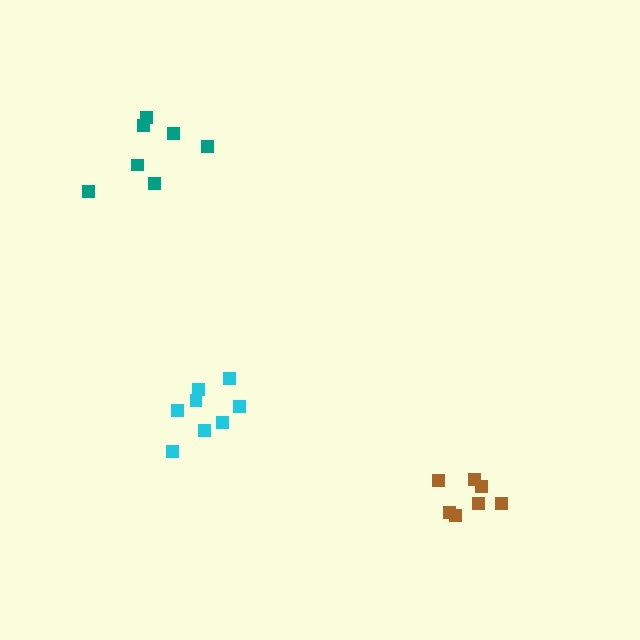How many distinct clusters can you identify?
There are 3 distinct clusters.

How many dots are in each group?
Group 1: 7 dots, Group 2: 7 dots, Group 3: 8 dots (22 total).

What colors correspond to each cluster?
The clusters are colored: brown, teal, cyan.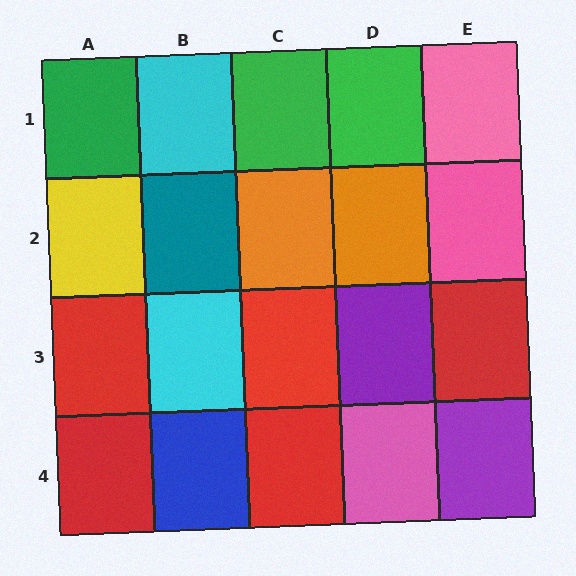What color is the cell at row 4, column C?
Red.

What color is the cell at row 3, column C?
Red.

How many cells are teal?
1 cell is teal.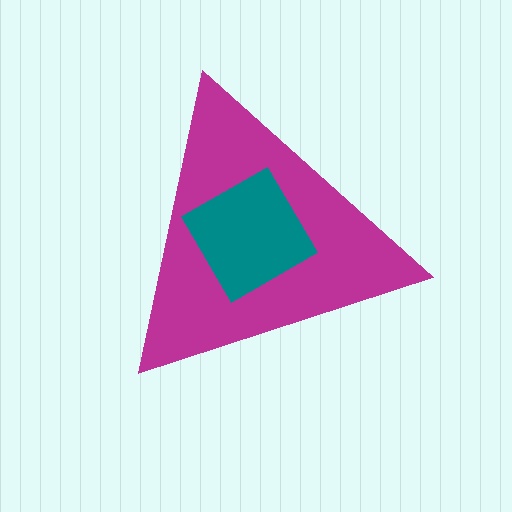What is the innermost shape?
The teal diamond.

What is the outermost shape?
The magenta triangle.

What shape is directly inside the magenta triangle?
The teal diamond.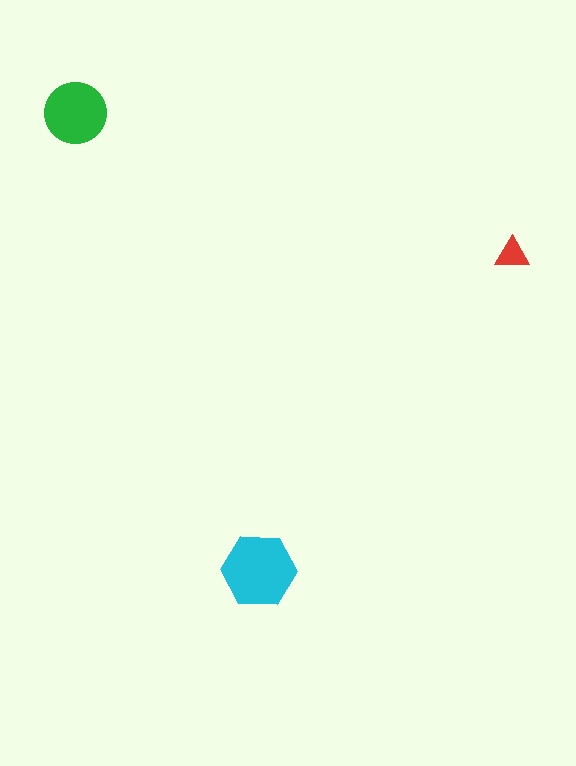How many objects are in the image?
There are 3 objects in the image.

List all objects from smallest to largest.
The red triangle, the green circle, the cyan hexagon.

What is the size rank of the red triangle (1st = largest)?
3rd.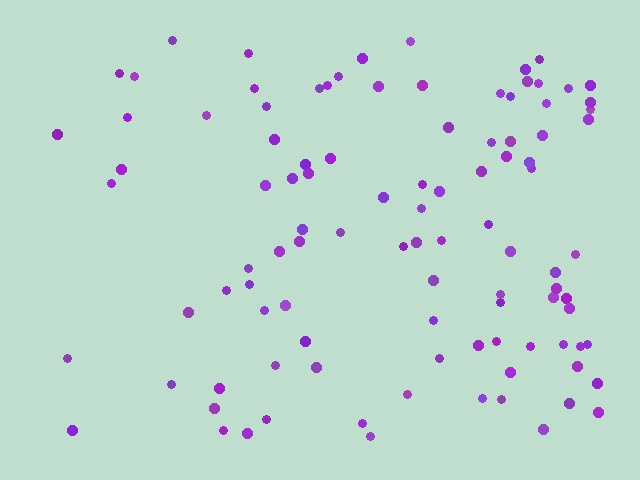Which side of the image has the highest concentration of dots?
The right.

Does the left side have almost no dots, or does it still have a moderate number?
Still a moderate number, just noticeably fewer than the right.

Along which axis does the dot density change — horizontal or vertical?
Horizontal.